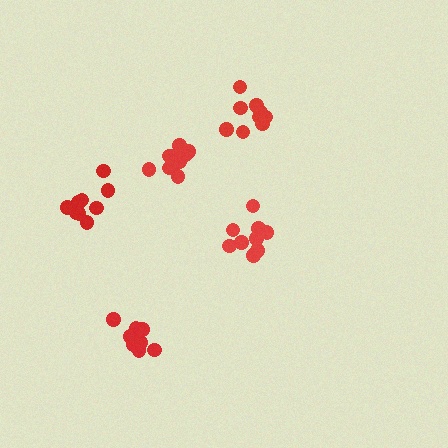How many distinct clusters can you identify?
There are 5 distinct clusters.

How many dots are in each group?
Group 1: 9 dots, Group 2: 9 dots, Group 3: 10 dots, Group 4: 11 dots, Group 5: 9 dots (48 total).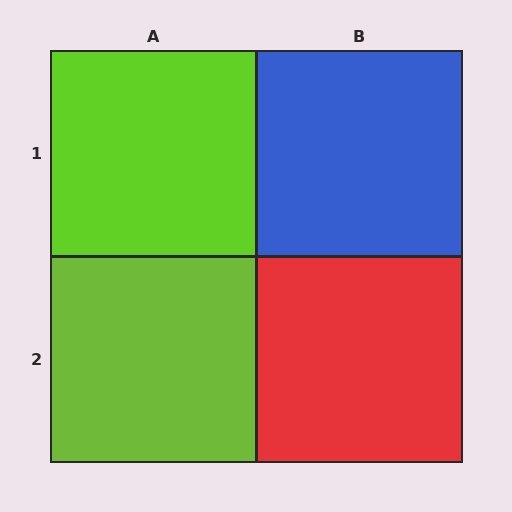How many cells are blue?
1 cell is blue.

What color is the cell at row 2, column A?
Lime.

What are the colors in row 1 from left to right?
Lime, blue.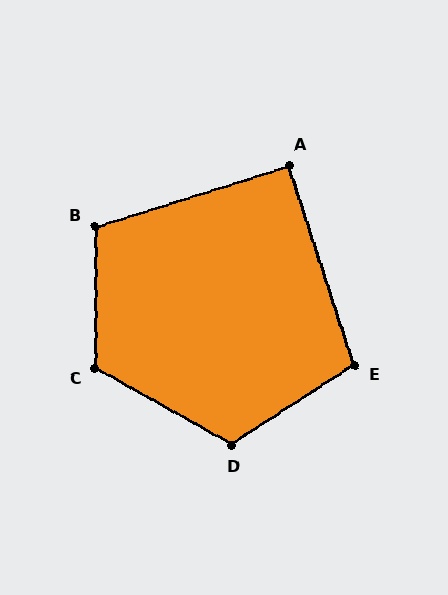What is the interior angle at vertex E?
Approximately 105 degrees (obtuse).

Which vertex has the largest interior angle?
C, at approximately 119 degrees.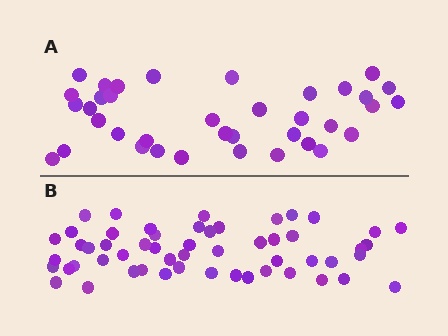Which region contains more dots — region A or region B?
Region B (the bottom region) has more dots.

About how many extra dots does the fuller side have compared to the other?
Region B has approximately 15 more dots than region A.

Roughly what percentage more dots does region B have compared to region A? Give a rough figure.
About 45% more.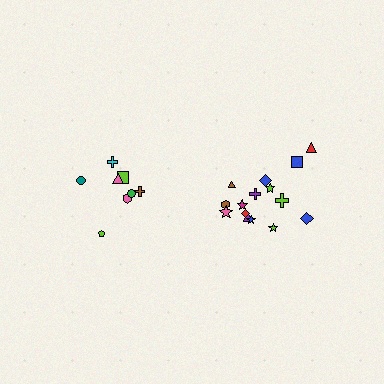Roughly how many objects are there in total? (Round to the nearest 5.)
Roughly 25 objects in total.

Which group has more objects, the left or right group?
The right group.